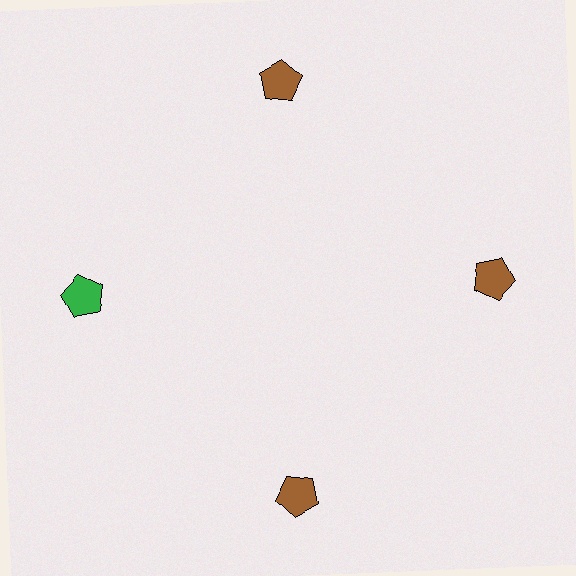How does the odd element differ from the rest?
It has a different color: green instead of brown.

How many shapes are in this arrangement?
There are 4 shapes arranged in a ring pattern.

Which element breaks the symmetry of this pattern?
The green pentagon at roughly the 9 o'clock position breaks the symmetry. All other shapes are brown pentagons.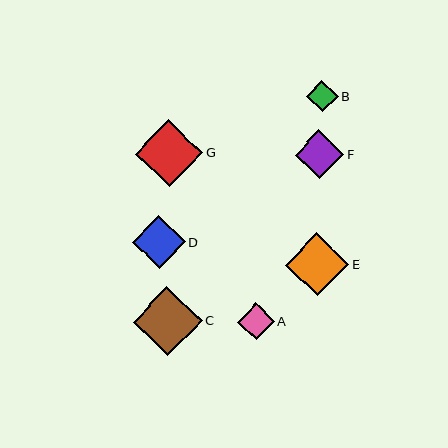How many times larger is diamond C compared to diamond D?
Diamond C is approximately 1.3 times the size of diamond D.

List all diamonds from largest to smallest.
From largest to smallest: C, G, E, D, F, A, B.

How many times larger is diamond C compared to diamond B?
Diamond C is approximately 2.2 times the size of diamond B.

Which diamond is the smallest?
Diamond B is the smallest with a size of approximately 31 pixels.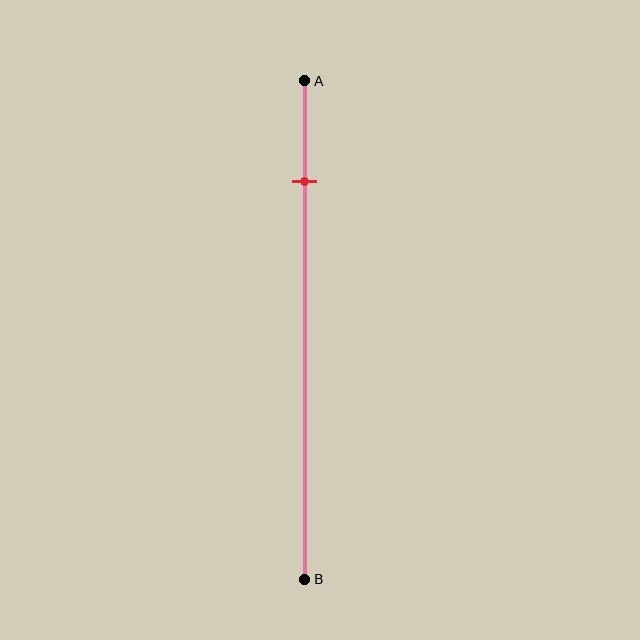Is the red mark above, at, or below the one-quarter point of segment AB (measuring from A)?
The red mark is above the one-quarter point of segment AB.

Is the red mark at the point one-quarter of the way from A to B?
No, the mark is at about 20% from A, not at the 25% one-quarter point.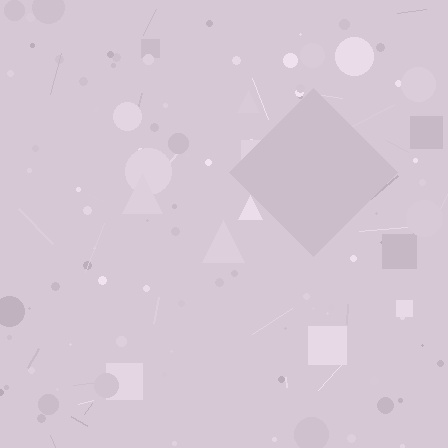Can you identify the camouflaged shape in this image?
The camouflaged shape is a diamond.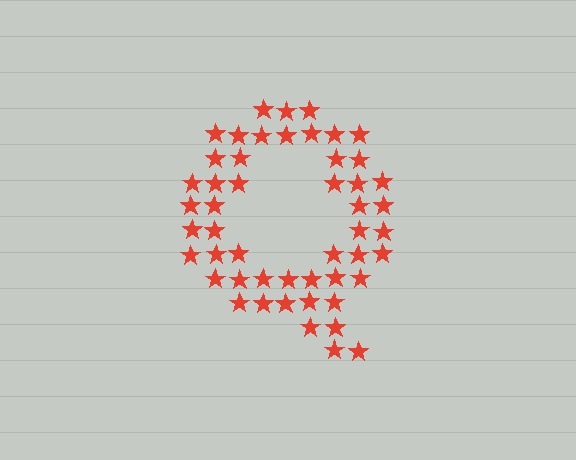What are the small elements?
The small elements are stars.